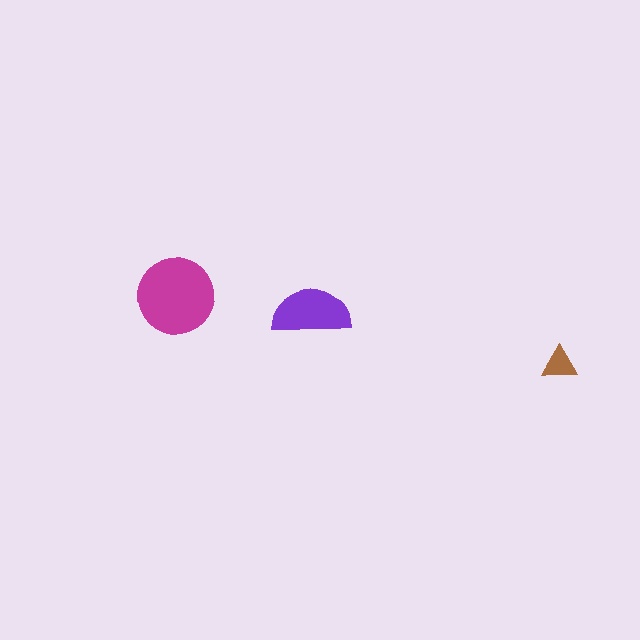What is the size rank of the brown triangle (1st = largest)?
3rd.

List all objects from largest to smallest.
The magenta circle, the purple semicircle, the brown triangle.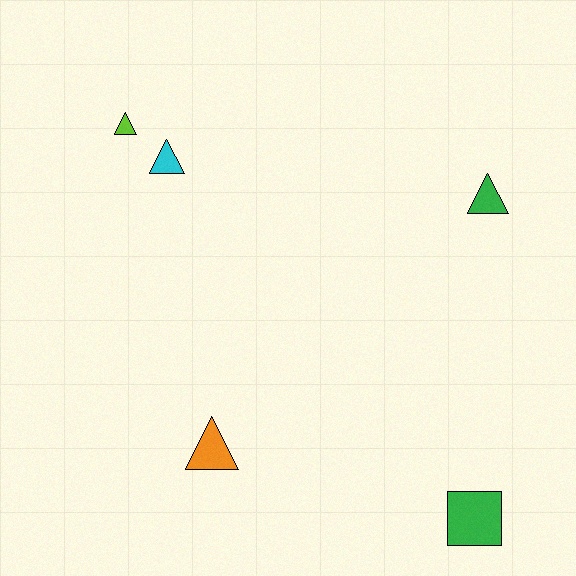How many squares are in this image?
There is 1 square.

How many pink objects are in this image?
There are no pink objects.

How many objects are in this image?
There are 5 objects.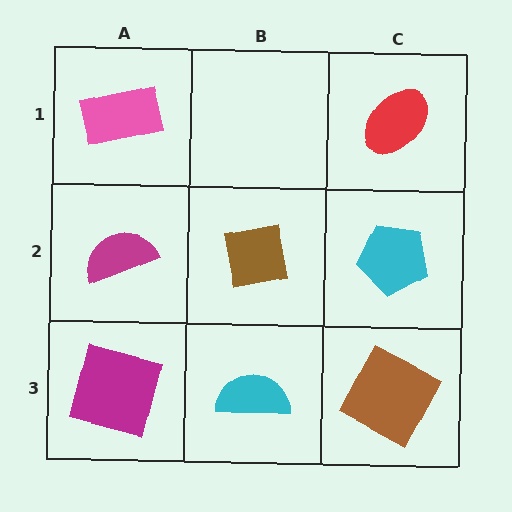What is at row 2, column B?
A brown square.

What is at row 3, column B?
A cyan semicircle.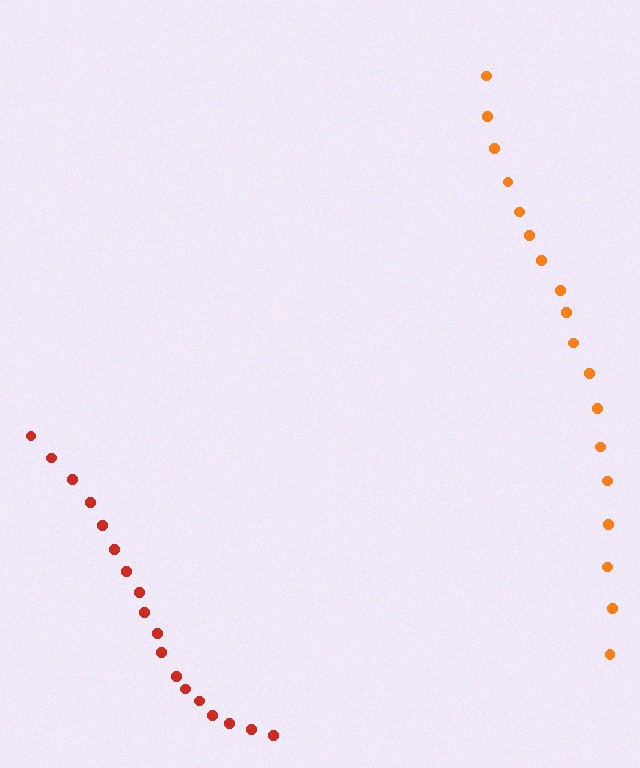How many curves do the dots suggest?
There are 2 distinct paths.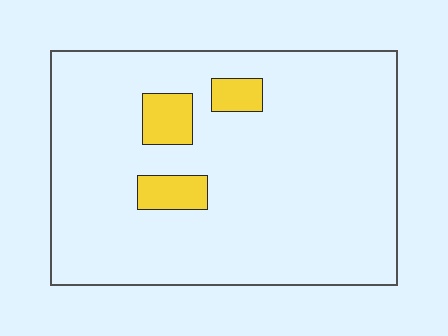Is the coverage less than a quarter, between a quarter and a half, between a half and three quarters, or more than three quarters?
Less than a quarter.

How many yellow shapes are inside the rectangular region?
3.